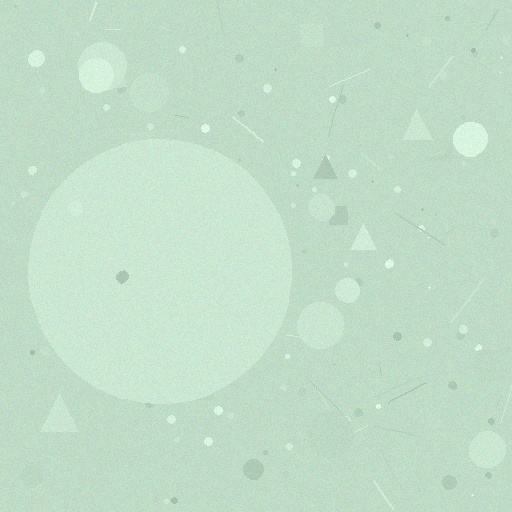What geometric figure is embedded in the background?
A circle is embedded in the background.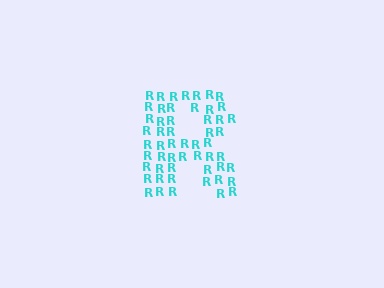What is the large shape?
The large shape is the letter R.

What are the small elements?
The small elements are letter R's.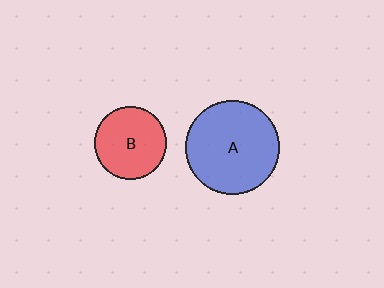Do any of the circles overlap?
No, none of the circles overlap.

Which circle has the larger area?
Circle A (blue).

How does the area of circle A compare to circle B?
Approximately 1.7 times.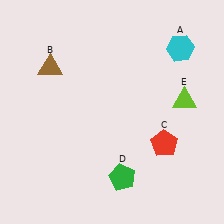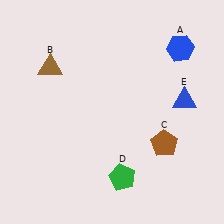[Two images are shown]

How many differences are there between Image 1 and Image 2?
There are 3 differences between the two images.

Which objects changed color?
A changed from cyan to blue. C changed from red to brown. E changed from lime to blue.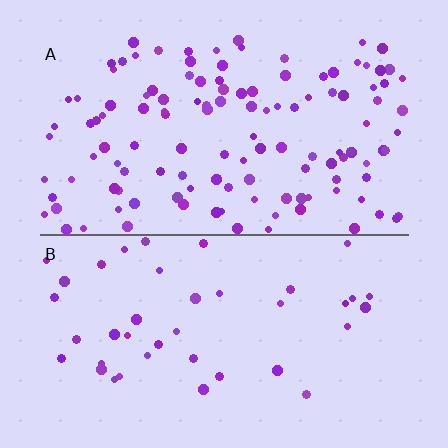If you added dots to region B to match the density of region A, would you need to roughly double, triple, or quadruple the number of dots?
Approximately triple.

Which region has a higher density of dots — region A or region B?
A (the top).